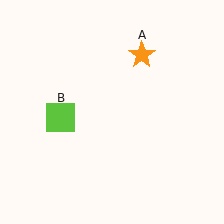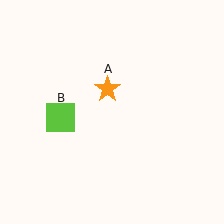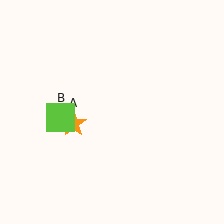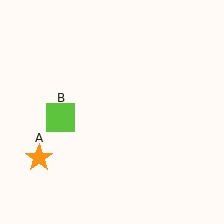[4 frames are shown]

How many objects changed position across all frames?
1 object changed position: orange star (object A).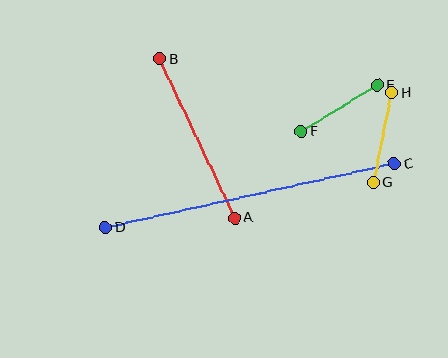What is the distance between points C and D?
The distance is approximately 296 pixels.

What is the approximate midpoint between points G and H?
The midpoint is at approximately (383, 137) pixels.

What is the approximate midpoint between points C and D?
The midpoint is at approximately (250, 196) pixels.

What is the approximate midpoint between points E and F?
The midpoint is at approximately (339, 109) pixels.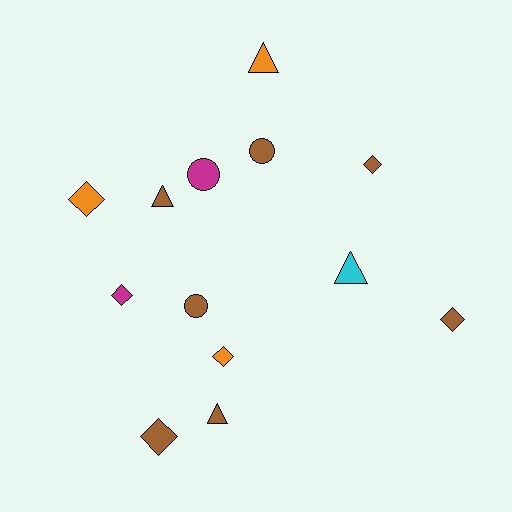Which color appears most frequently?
Brown, with 7 objects.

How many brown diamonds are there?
There are 3 brown diamonds.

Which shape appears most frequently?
Diamond, with 6 objects.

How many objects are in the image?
There are 13 objects.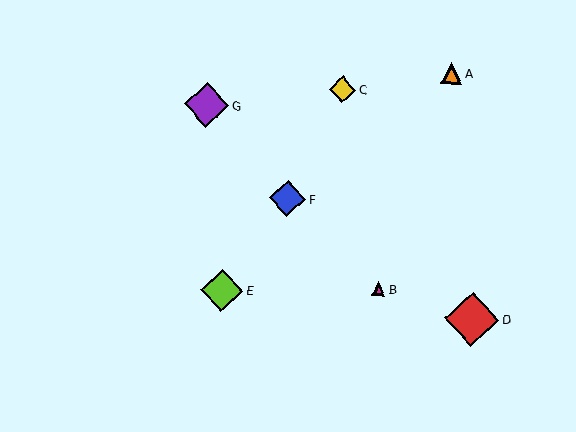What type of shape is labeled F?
Shape F is a blue diamond.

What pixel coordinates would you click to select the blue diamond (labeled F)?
Click at (288, 199) to select the blue diamond F.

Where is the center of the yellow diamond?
The center of the yellow diamond is at (342, 90).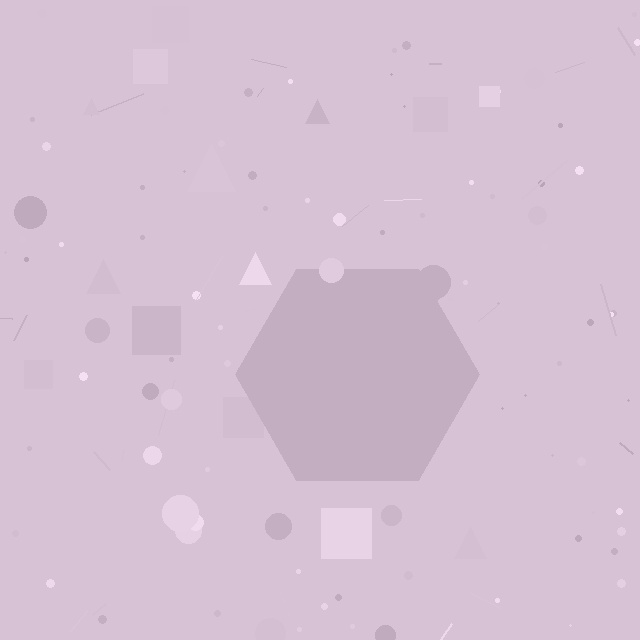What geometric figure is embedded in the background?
A hexagon is embedded in the background.